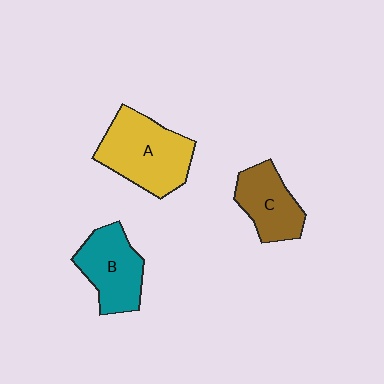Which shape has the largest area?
Shape A (yellow).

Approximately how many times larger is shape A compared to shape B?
Approximately 1.3 times.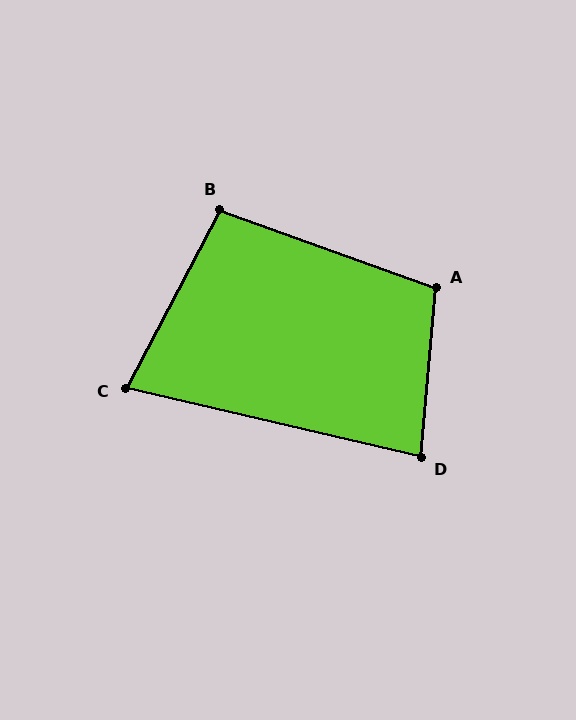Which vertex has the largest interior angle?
A, at approximately 105 degrees.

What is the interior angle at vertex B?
Approximately 98 degrees (obtuse).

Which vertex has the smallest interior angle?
C, at approximately 75 degrees.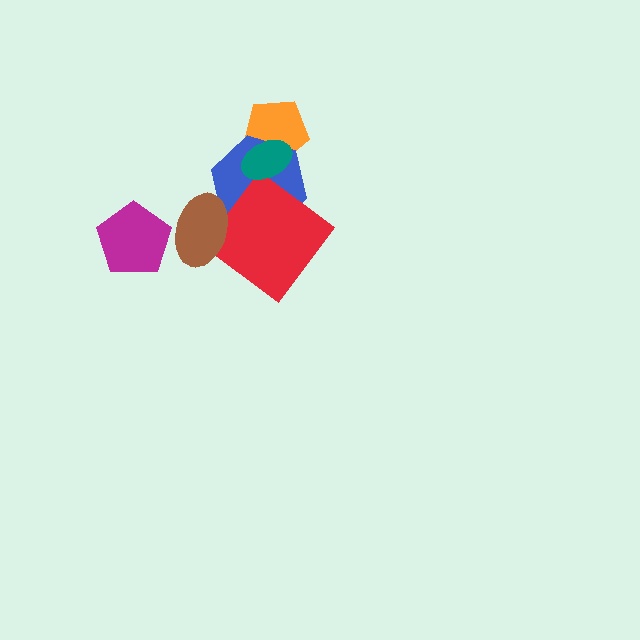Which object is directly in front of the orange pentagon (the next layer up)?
The blue hexagon is directly in front of the orange pentagon.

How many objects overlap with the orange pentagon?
2 objects overlap with the orange pentagon.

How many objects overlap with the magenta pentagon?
1 object overlaps with the magenta pentagon.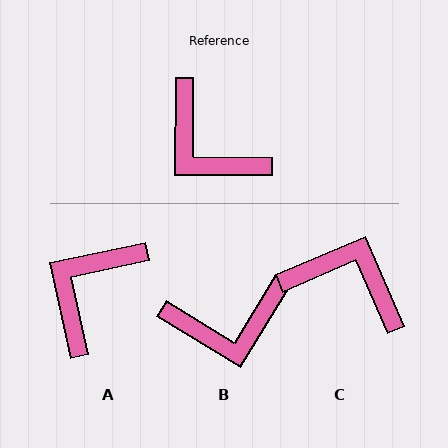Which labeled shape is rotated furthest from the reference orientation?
C, about 157 degrees away.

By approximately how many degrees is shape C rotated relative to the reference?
Approximately 157 degrees clockwise.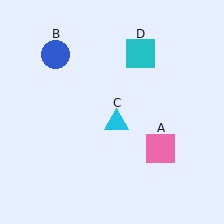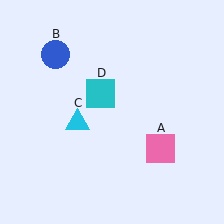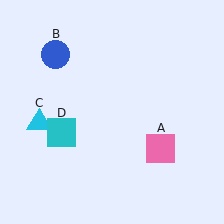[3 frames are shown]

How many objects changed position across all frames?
2 objects changed position: cyan triangle (object C), cyan square (object D).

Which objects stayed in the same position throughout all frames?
Pink square (object A) and blue circle (object B) remained stationary.